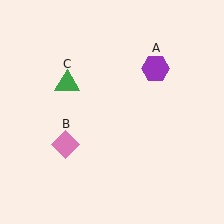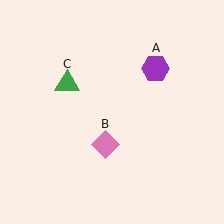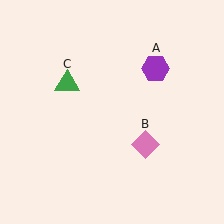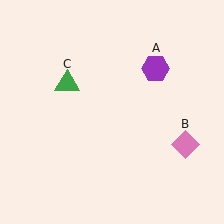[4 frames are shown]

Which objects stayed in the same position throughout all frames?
Purple hexagon (object A) and green triangle (object C) remained stationary.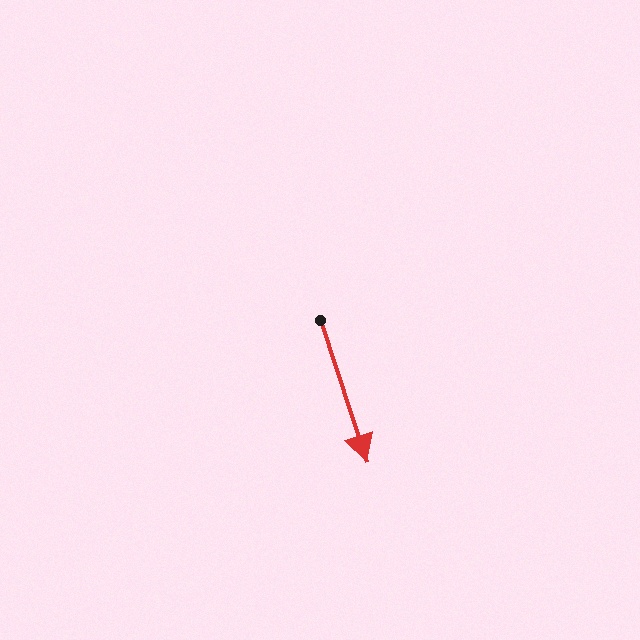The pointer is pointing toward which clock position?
Roughly 5 o'clock.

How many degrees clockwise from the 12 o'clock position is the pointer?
Approximately 162 degrees.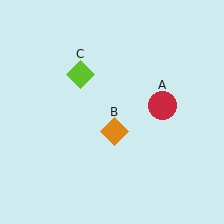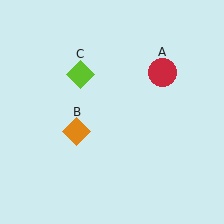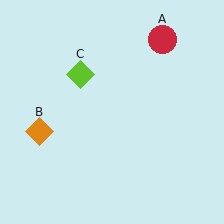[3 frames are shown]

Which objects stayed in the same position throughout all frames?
Lime diamond (object C) remained stationary.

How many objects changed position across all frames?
2 objects changed position: red circle (object A), orange diamond (object B).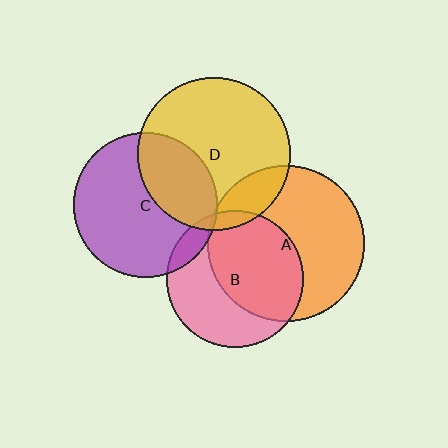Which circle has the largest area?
Circle A (orange).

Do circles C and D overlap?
Yes.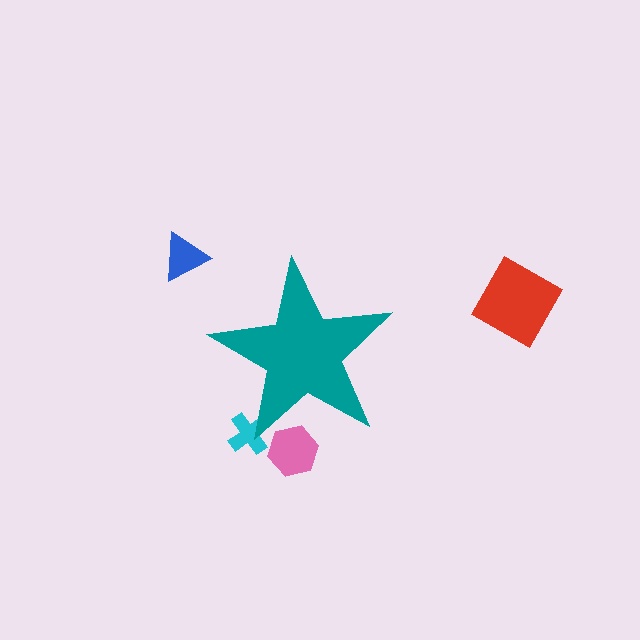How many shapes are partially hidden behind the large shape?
2 shapes are partially hidden.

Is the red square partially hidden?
No, the red square is fully visible.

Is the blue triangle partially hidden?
No, the blue triangle is fully visible.